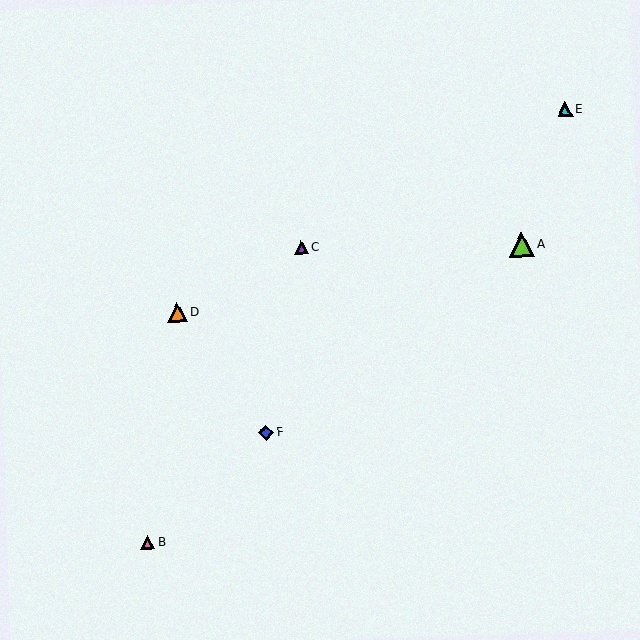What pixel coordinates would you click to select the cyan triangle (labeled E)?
Click at (565, 109) to select the cyan triangle E.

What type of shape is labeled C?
Shape C is a purple triangle.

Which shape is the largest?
The lime triangle (labeled A) is the largest.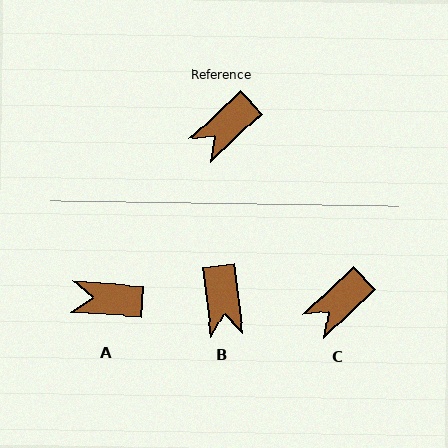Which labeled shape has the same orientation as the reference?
C.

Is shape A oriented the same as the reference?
No, it is off by about 47 degrees.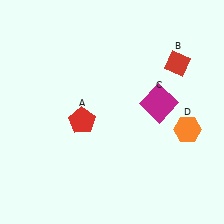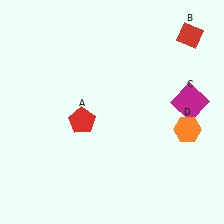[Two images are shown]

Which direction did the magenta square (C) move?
The magenta square (C) moved right.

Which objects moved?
The objects that moved are: the red diamond (B), the magenta square (C).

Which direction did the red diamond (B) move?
The red diamond (B) moved up.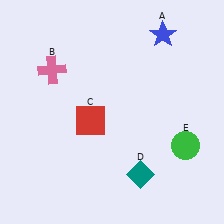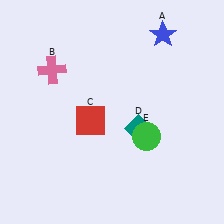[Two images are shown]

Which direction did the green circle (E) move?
The green circle (E) moved left.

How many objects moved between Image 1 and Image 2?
2 objects moved between the two images.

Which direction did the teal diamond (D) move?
The teal diamond (D) moved up.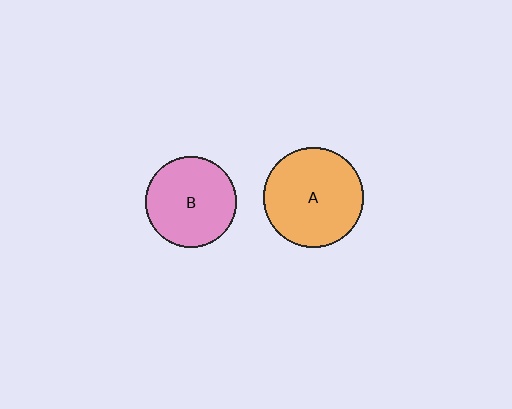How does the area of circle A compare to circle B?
Approximately 1.2 times.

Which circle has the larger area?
Circle A (orange).